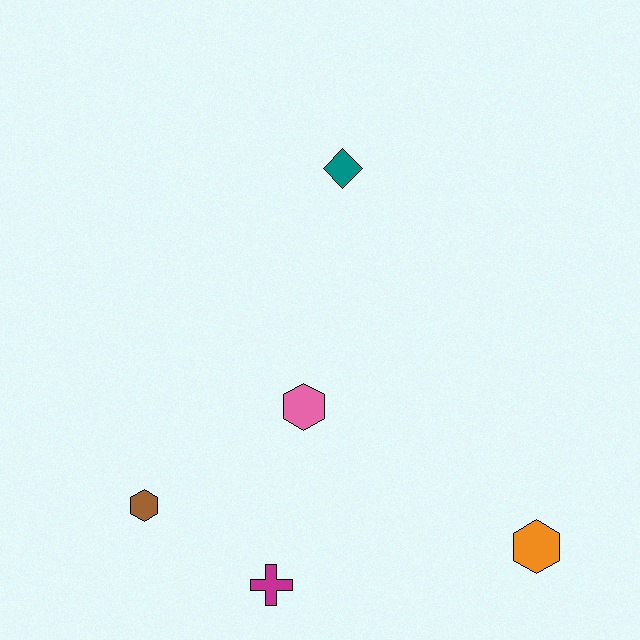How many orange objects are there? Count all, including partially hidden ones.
There is 1 orange object.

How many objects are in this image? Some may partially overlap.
There are 5 objects.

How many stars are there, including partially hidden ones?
There are no stars.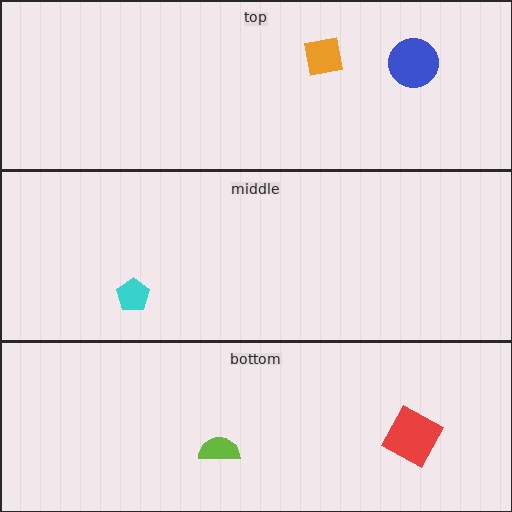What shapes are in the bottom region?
The red square, the lime semicircle.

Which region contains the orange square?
The top region.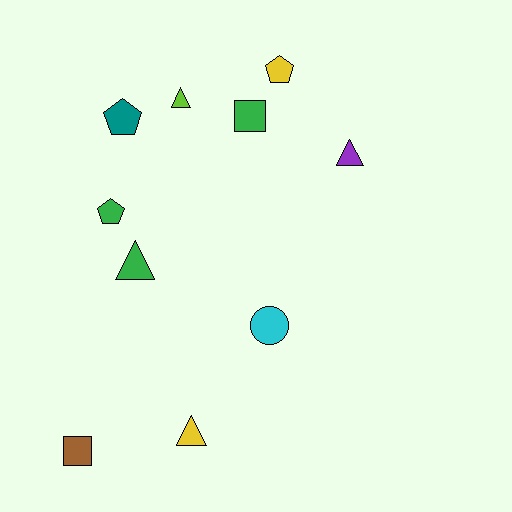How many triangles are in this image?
There are 4 triangles.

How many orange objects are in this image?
There are no orange objects.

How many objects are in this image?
There are 10 objects.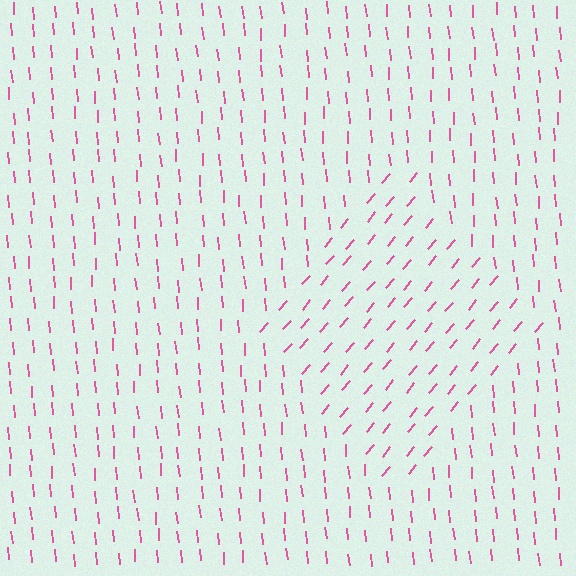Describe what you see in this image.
The image is filled with small pink line segments. A diamond region in the image has lines oriented differently from the surrounding lines, creating a visible texture boundary.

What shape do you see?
I see a diamond.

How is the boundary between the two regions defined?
The boundary is defined purely by a change in line orientation (approximately 45 degrees difference). All lines are the same color and thickness.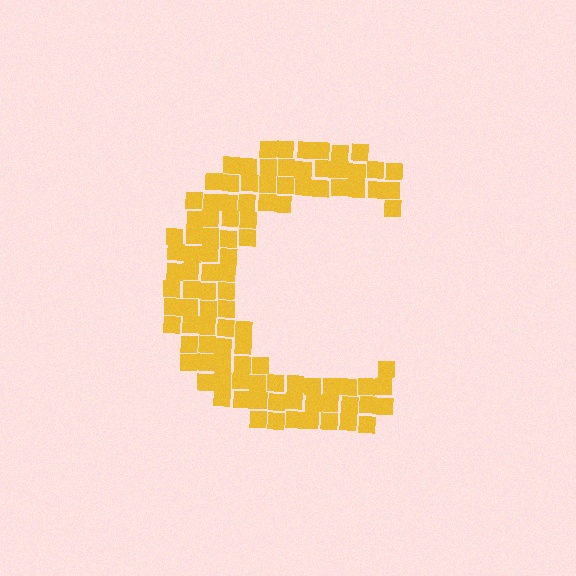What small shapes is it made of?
It is made of small squares.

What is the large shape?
The large shape is the letter C.